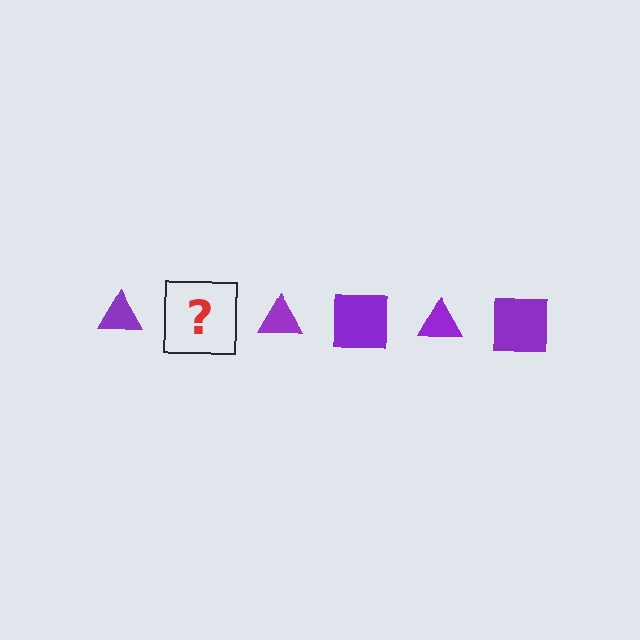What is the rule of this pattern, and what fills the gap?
The rule is that the pattern cycles through triangle, square shapes in purple. The gap should be filled with a purple square.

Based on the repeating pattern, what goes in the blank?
The blank should be a purple square.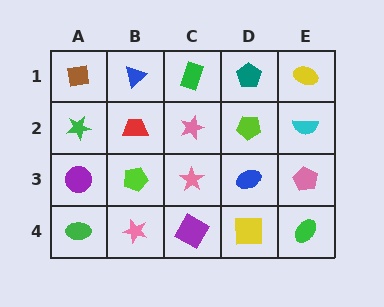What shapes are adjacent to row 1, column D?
A lime pentagon (row 2, column D), a green rectangle (row 1, column C), a yellow ellipse (row 1, column E).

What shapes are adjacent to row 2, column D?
A teal pentagon (row 1, column D), a blue ellipse (row 3, column D), a pink star (row 2, column C), a cyan semicircle (row 2, column E).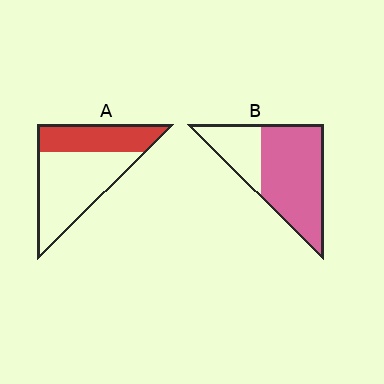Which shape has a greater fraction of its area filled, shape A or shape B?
Shape B.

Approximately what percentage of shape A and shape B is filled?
A is approximately 35% and B is approximately 70%.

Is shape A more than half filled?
No.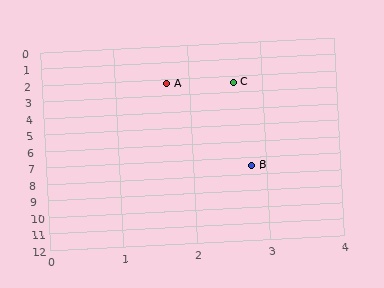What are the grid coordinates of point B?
Point B is at approximately (2.8, 7.5).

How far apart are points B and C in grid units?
Points B and C are about 5.1 grid units apart.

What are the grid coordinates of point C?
Point C is at approximately (2.6, 2.4).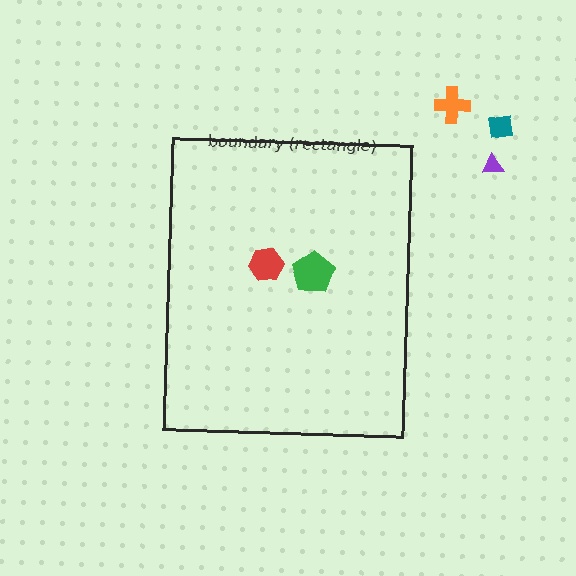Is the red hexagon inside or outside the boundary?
Inside.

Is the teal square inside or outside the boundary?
Outside.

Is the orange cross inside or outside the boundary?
Outside.